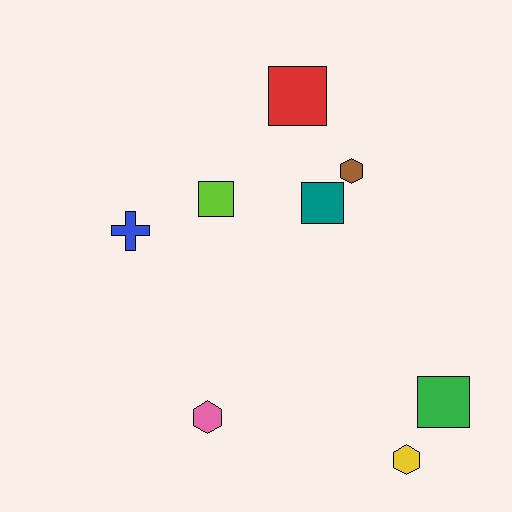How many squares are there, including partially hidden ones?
There are 4 squares.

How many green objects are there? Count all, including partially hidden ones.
There is 1 green object.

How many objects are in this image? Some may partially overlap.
There are 8 objects.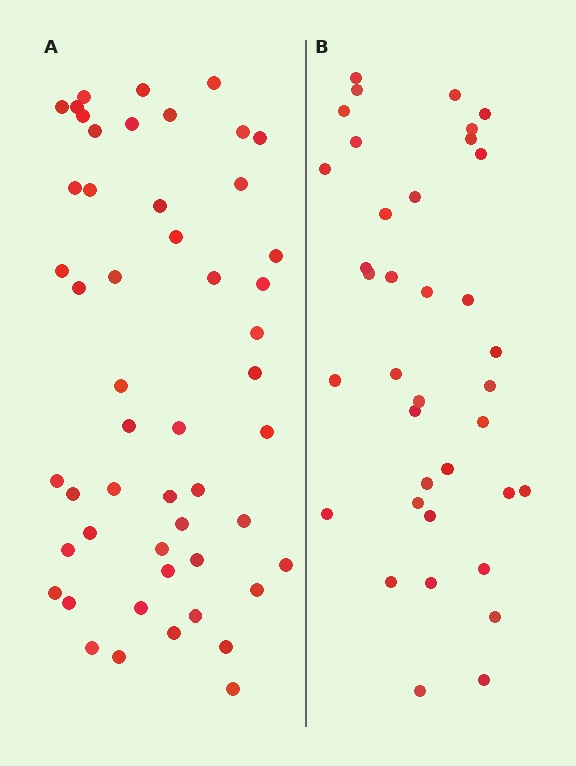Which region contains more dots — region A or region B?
Region A (the left region) has more dots.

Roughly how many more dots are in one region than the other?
Region A has approximately 15 more dots than region B.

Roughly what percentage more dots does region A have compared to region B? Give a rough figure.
About 40% more.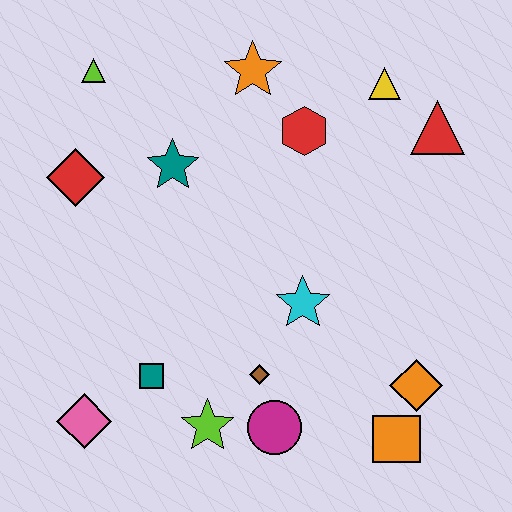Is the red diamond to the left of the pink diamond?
Yes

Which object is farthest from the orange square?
The lime triangle is farthest from the orange square.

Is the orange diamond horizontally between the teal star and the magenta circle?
No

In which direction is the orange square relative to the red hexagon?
The orange square is below the red hexagon.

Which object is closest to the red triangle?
The yellow triangle is closest to the red triangle.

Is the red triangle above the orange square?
Yes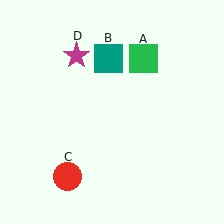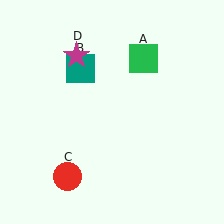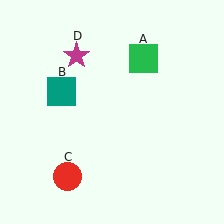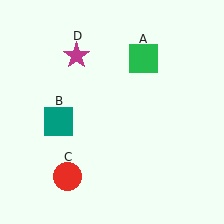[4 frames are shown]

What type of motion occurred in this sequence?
The teal square (object B) rotated counterclockwise around the center of the scene.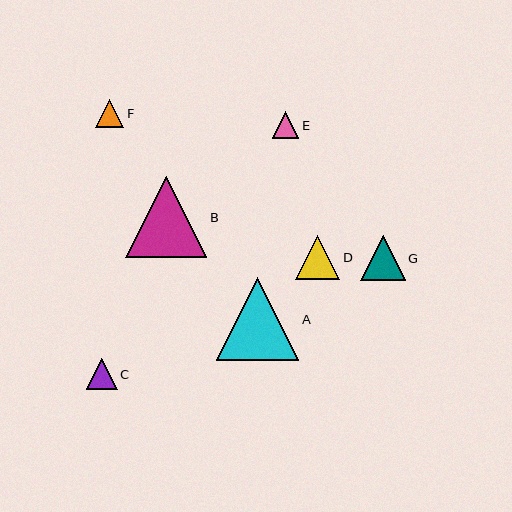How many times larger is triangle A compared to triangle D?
Triangle A is approximately 1.9 times the size of triangle D.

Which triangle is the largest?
Triangle A is the largest with a size of approximately 82 pixels.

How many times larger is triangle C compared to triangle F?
Triangle C is approximately 1.1 times the size of triangle F.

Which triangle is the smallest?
Triangle E is the smallest with a size of approximately 27 pixels.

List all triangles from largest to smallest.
From largest to smallest: A, B, G, D, C, F, E.